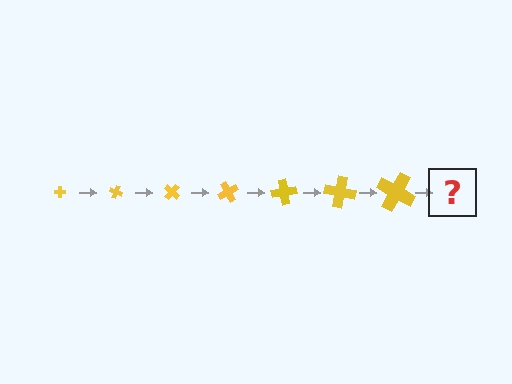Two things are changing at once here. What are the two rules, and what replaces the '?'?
The two rules are that the cross grows larger each step and it rotates 20 degrees each step. The '?' should be a cross, larger than the previous one and rotated 140 degrees from the start.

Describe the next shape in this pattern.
It should be a cross, larger than the previous one and rotated 140 degrees from the start.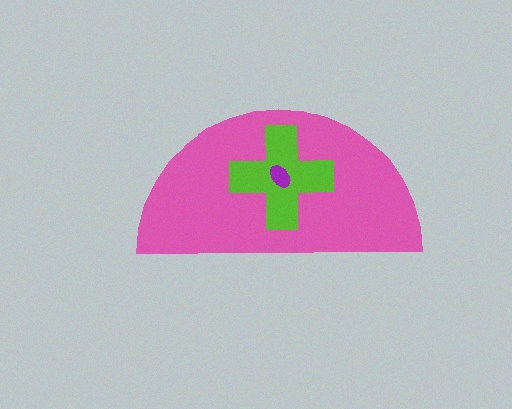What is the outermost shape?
The pink semicircle.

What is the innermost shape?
The purple ellipse.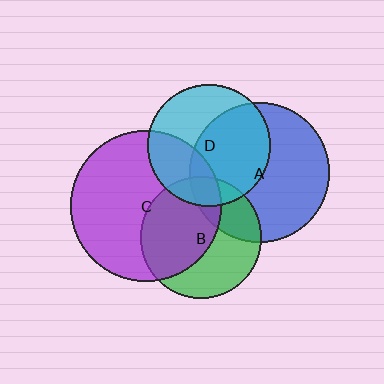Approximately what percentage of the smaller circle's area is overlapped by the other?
Approximately 55%.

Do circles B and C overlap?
Yes.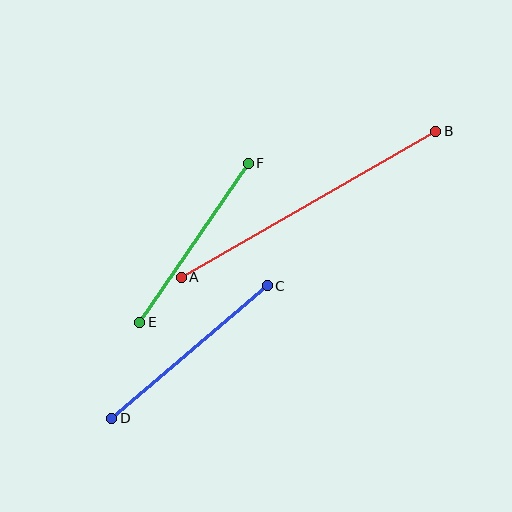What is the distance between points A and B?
The distance is approximately 293 pixels.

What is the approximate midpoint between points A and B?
The midpoint is at approximately (308, 204) pixels.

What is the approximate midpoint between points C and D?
The midpoint is at approximately (190, 352) pixels.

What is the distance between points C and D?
The distance is approximately 204 pixels.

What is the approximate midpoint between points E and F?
The midpoint is at approximately (194, 243) pixels.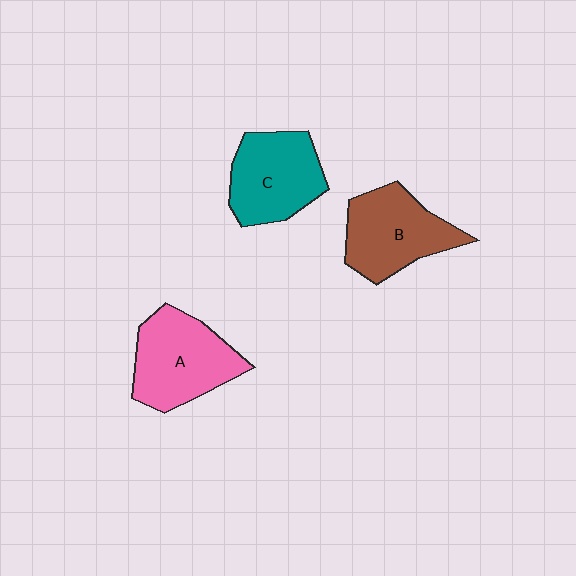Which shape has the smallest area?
Shape C (teal).